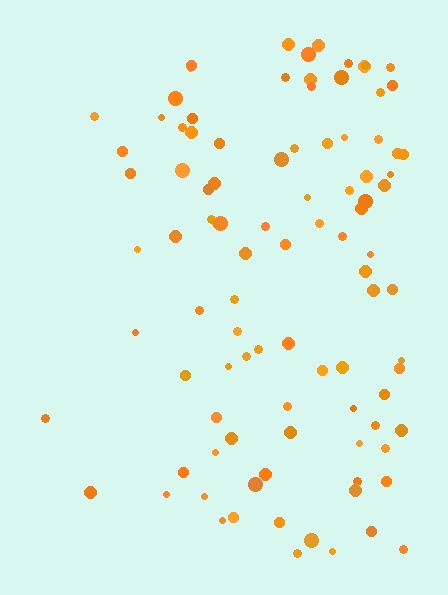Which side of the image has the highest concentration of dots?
The right.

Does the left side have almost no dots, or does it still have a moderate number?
Still a moderate number, just noticeably fewer than the right.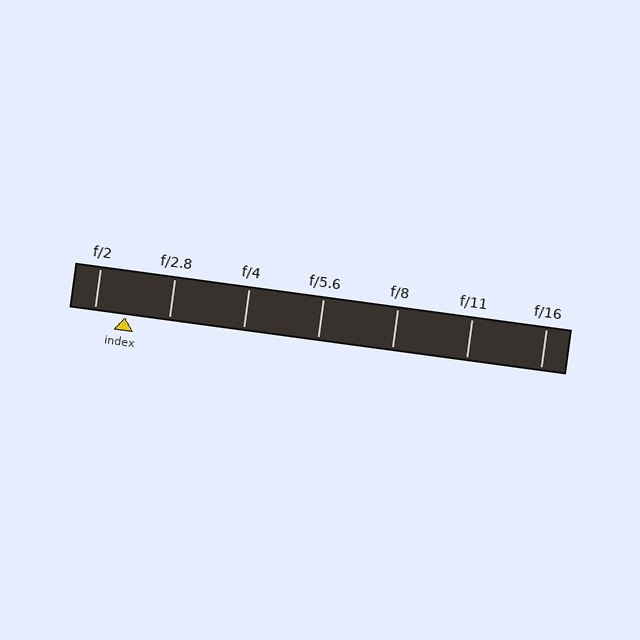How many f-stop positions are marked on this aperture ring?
There are 7 f-stop positions marked.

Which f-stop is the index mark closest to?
The index mark is closest to f/2.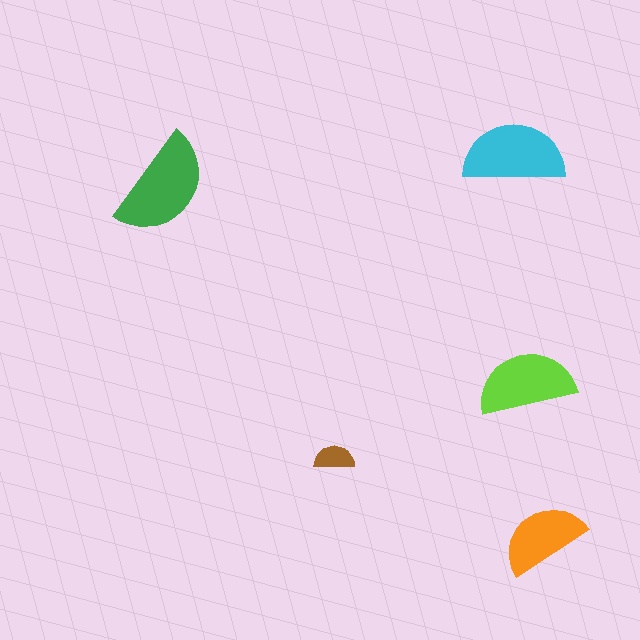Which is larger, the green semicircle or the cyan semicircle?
The green one.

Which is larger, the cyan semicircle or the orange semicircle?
The cyan one.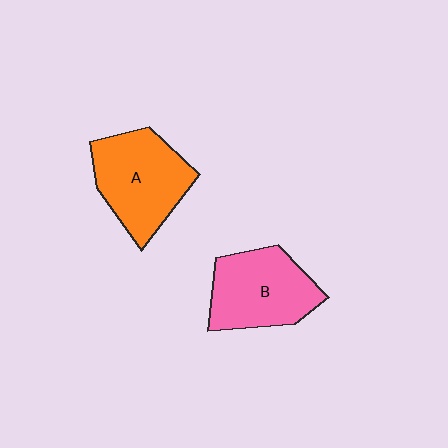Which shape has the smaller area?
Shape B (pink).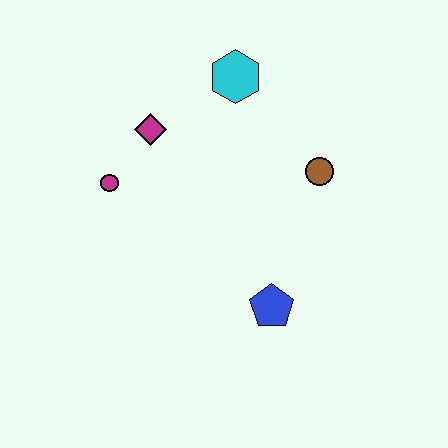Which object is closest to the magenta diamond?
The magenta circle is closest to the magenta diamond.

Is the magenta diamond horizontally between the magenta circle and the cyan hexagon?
Yes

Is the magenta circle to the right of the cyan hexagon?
No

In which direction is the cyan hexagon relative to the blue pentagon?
The cyan hexagon is above the blue pentagon.